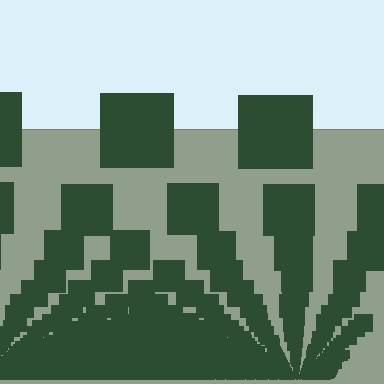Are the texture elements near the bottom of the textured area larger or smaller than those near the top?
Smaller. The gradient is inverted — elements near the bottom are smaller and denser.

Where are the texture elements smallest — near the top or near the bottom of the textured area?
Near the bottom.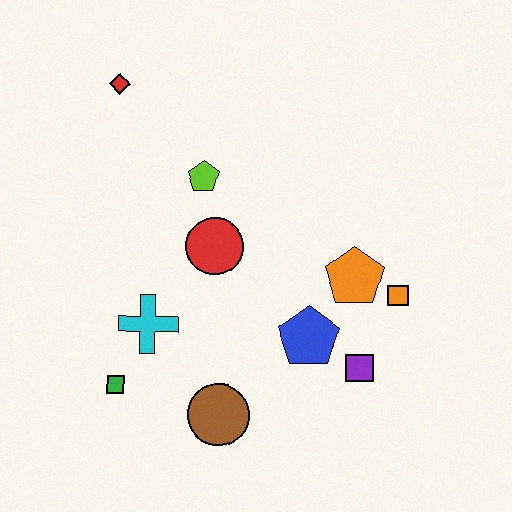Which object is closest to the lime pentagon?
The red circle is closest to the lime pentagon.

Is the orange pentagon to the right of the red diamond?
Yes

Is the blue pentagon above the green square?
Yes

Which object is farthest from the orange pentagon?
The red diamond is farthest from the orange pentagon.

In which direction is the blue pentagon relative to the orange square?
The blue pentagon is to the left of the orange square.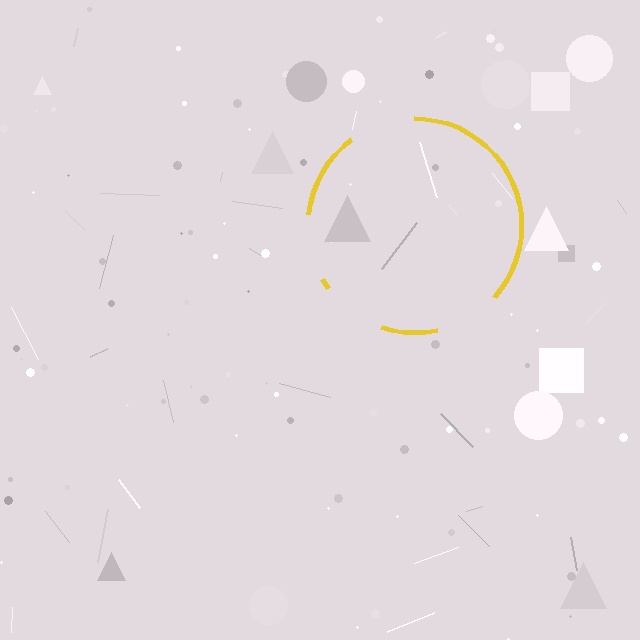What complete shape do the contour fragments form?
The contour fragments form a circle.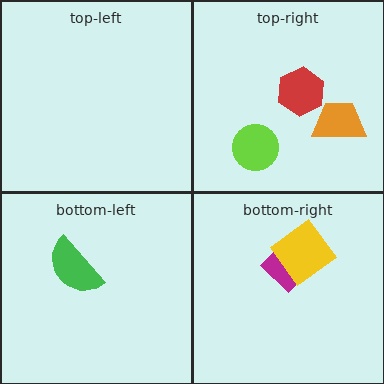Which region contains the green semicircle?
The bottom-left region.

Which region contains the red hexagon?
The top-right region.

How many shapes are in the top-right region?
3.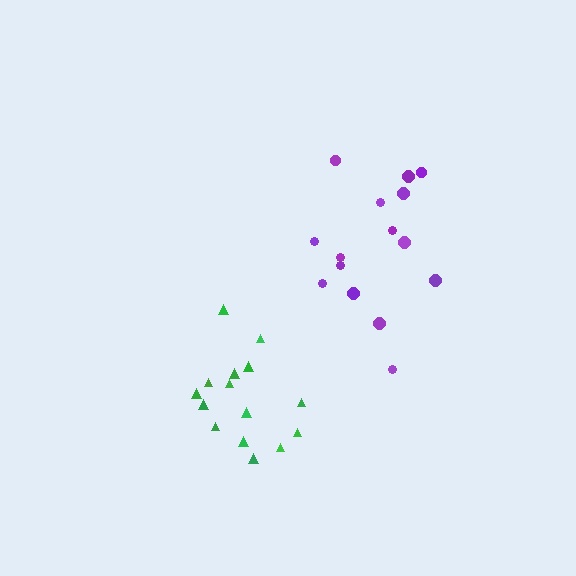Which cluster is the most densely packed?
Purple.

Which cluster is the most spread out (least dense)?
Green.